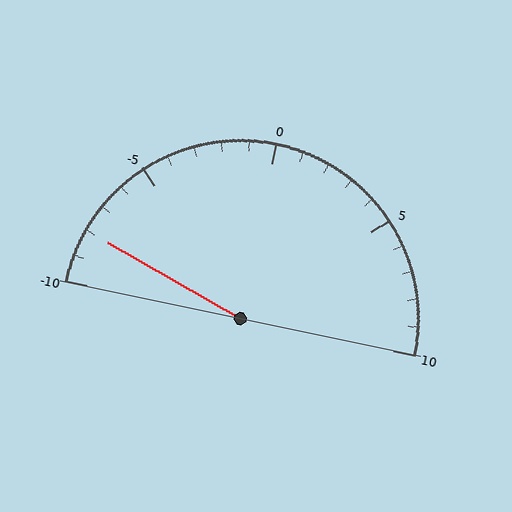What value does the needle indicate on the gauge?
The needle indicates approximately -8.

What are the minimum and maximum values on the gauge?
The gauge ranges from -10 to 10.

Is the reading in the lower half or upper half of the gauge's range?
The reading is in the lower half of the range (-10 to 10).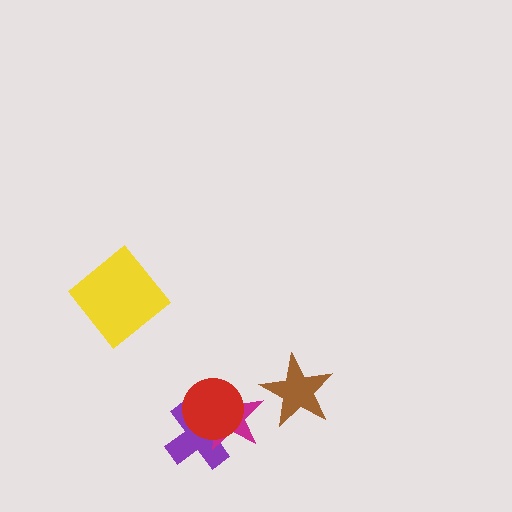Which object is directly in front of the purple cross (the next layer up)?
The magenta star is directly in front of the purple cross.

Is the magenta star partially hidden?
Yes, it is partially covered by another shape.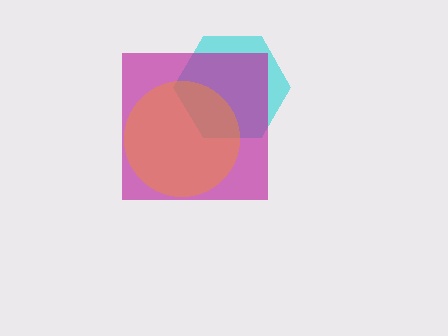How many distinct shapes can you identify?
There are 3 distinct shapes: a cyan hexagon, a magenta square, an orange circle.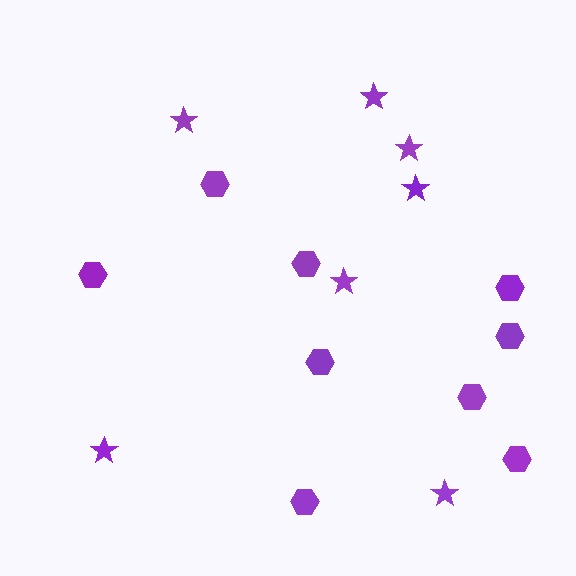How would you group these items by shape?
There are 2 groups: one group of stars (7) and one group of hexagons (9).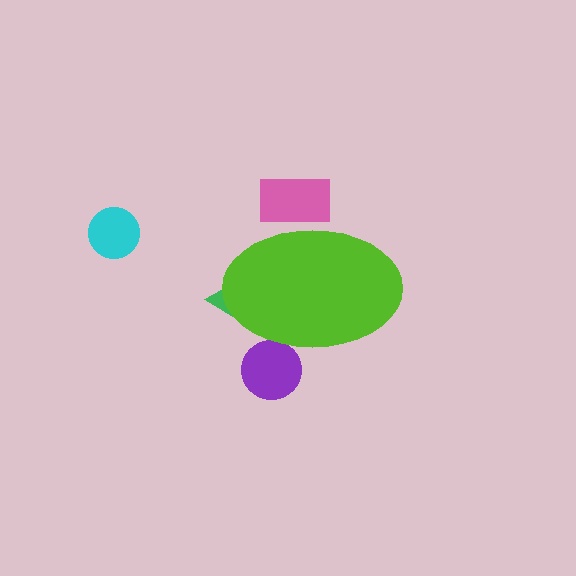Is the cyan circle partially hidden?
No, the cyan circle is fully visible.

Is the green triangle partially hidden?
Yes, the green triangle is partially hidden behind the lime ellipse.